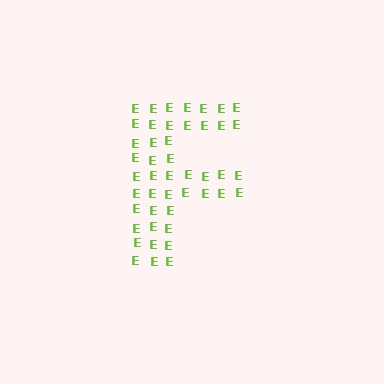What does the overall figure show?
The overall figure shows the letter F.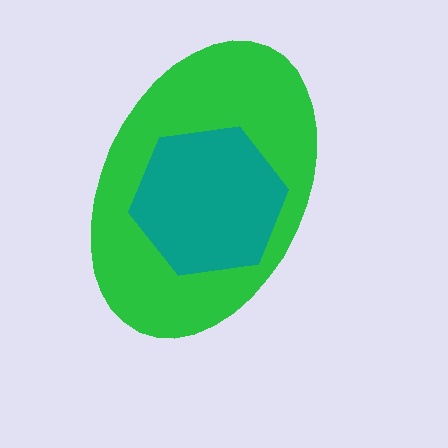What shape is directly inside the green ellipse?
The teal hexagon.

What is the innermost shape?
The teal hexagon.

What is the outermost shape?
The green ellipse.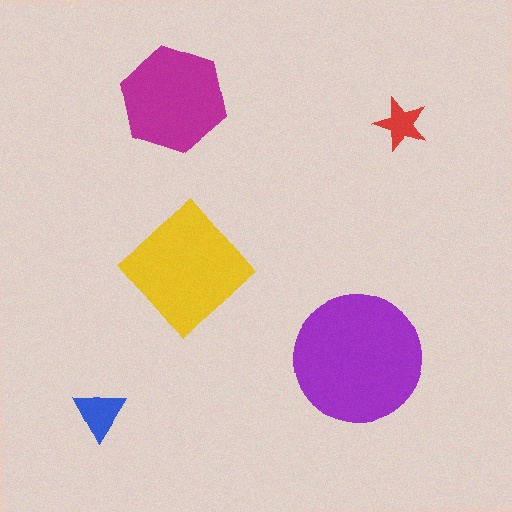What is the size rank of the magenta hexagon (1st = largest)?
3rd.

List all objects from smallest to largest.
The red star, the blue triangle, the magenta hexagon, the yellow diamond, the purple circle.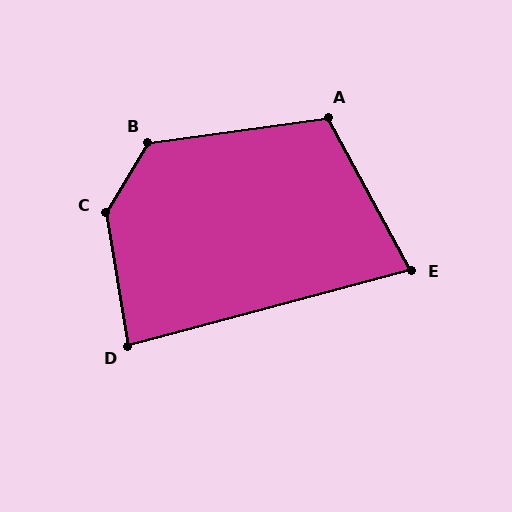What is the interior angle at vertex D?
Approximately 85 degrees (acute).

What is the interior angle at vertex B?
Approximately 129 degrees (obtuse).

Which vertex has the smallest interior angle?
E, at approximately 76 degrees.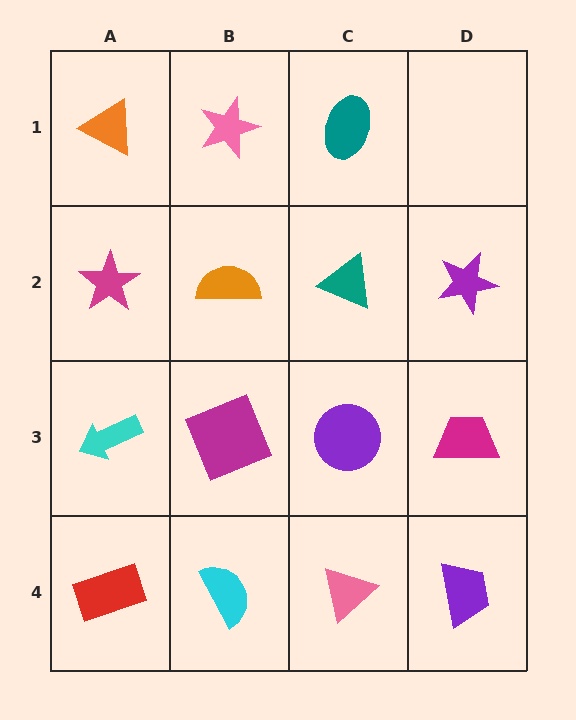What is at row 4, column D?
A purple trapezoid.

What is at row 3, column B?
A magenta square.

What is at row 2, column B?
An orange semicircle.